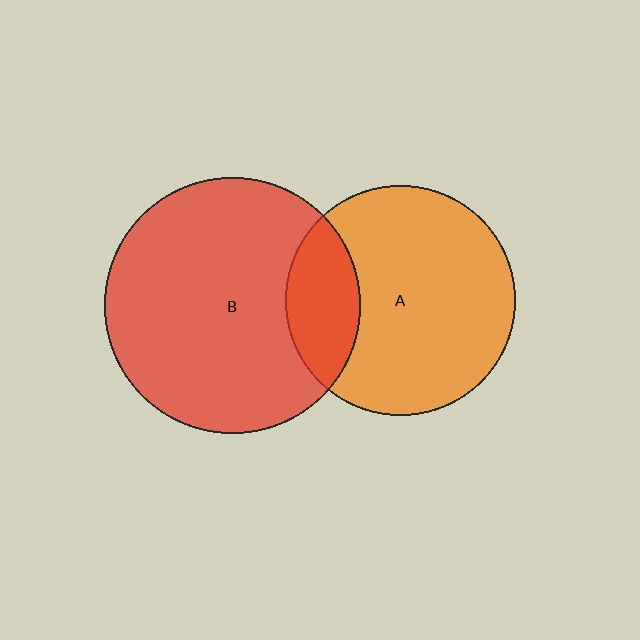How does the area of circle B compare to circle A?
Approximately 1.2 times.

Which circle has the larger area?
Circle B (red).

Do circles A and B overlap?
Yes.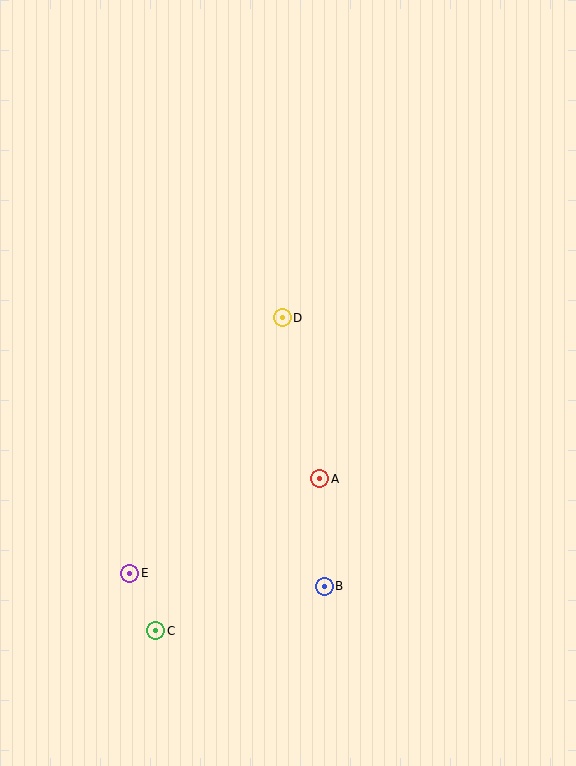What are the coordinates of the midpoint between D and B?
The midpoint between D and B is at (303, 452).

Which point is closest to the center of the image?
Point D at (282, 318) is closest to the center.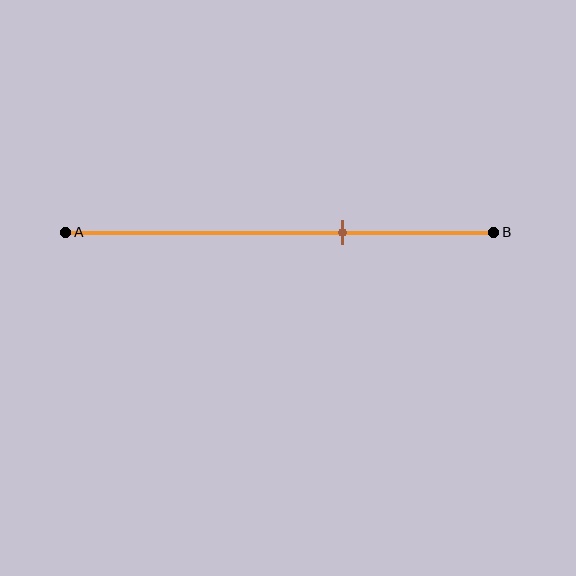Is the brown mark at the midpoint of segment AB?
No, the mark is at about 65% from A, not at the 50% midpoint.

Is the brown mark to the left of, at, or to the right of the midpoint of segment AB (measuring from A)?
The brown mark is to the right of the midpoint of segment AB.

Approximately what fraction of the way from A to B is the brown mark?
The brown mark is approximately 65% of the way from A to B.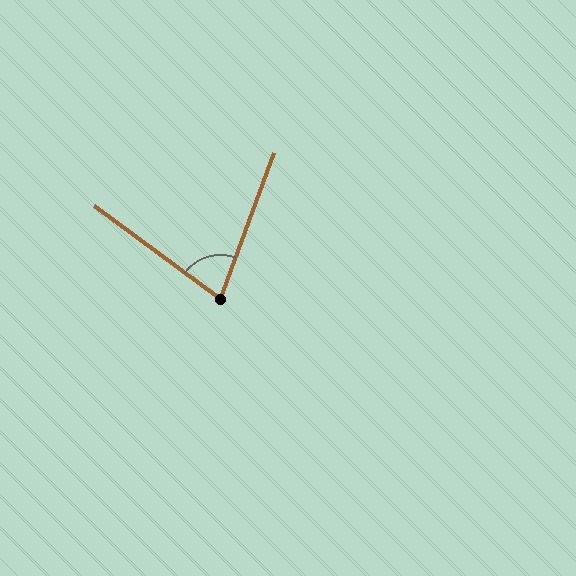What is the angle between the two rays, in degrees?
Approximately 74 degrees.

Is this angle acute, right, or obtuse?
It is acute.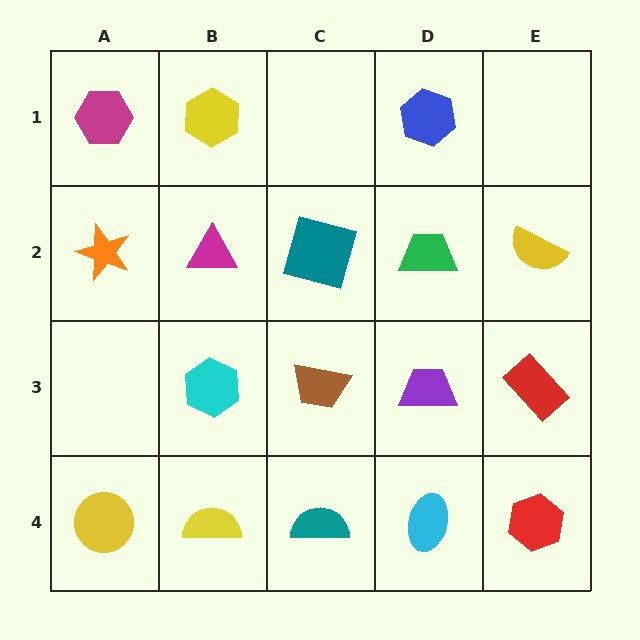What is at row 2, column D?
A green trapezoid.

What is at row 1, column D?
A blue hexagon.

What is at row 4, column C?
A teal semicircle.